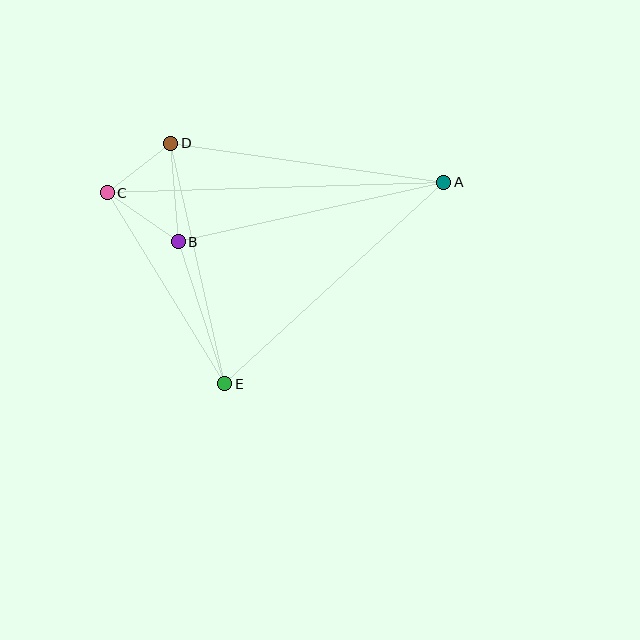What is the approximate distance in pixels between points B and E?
The distance between B and E is approximately 149 pixels.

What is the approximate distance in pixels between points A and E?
The distance between A and E is approximately 298 pixels.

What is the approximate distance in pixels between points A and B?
The distance between A and B is approximately 272 pixels.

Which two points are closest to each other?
Points C and D are closest to each other.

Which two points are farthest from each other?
Points A and C are farthest from each other.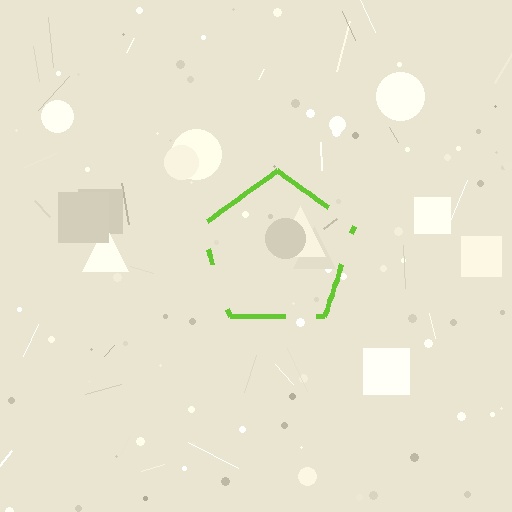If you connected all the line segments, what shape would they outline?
They would outline a pentagon.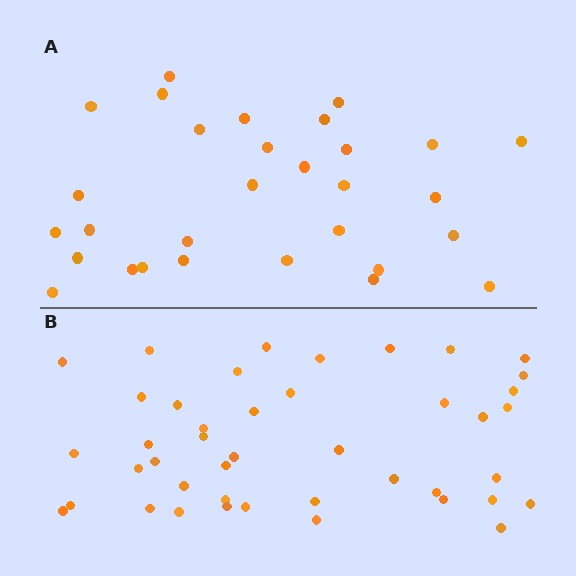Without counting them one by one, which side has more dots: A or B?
Region B (the bottom region) has more dots.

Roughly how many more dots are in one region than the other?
Region B has approximately 15 more dots than region A.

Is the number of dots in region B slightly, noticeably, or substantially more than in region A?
Region B has noticeably more, but not dramatically so. The ratio is roughly 1.4 to 1.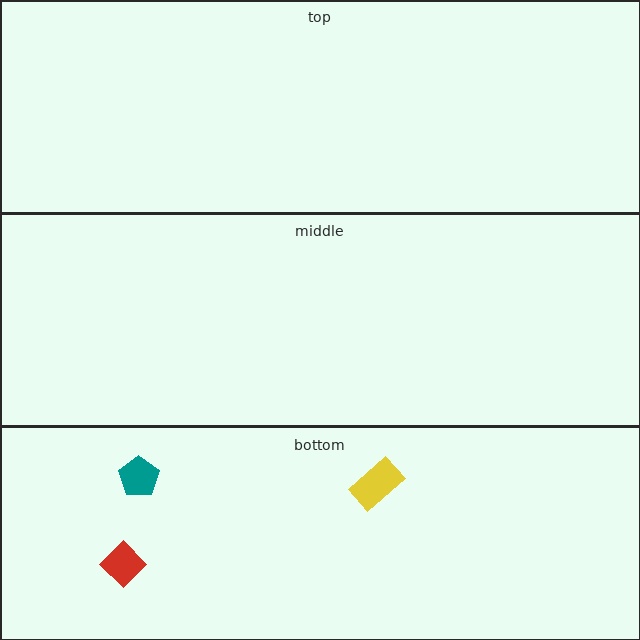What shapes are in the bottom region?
The teal pentagon, the red diamond, the yellow rectangle.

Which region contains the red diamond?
The bottom region.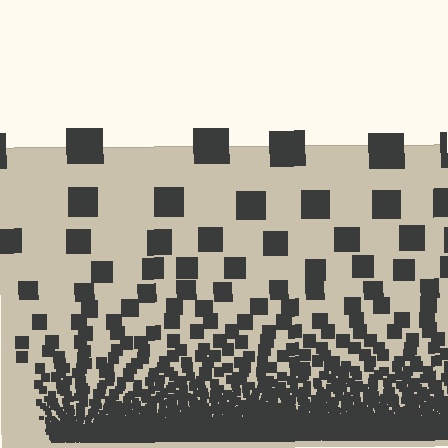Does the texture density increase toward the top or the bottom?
Density increases toward the bottom.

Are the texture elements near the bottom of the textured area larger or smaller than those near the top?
Smaller. The gradient is inverted — elements near the bottom are smaller and denser.